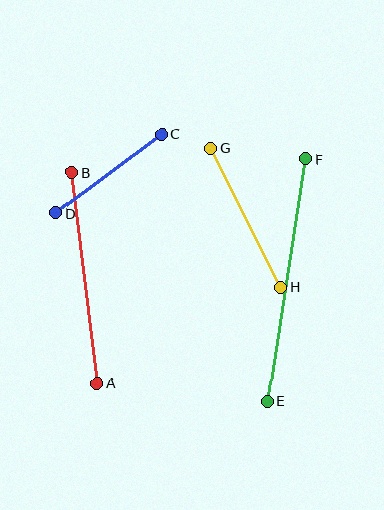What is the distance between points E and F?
The distance is approximately 246 pixels.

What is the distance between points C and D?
The distance is approximately 132 pixels.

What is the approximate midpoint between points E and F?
The midpoint is at approximately (287, 280) pixels.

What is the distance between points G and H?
The distance is approximately 156 pixels.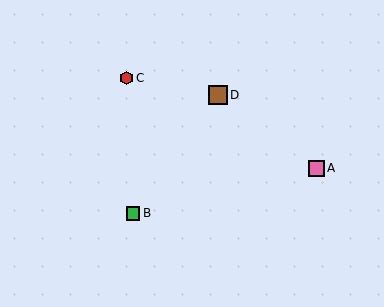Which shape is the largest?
The brown square (labeled D) is the largest.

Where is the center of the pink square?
The center of the pink square is at (316, 168).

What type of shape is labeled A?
Shape A is a pink square.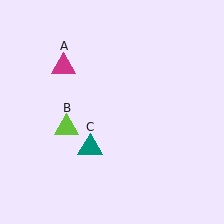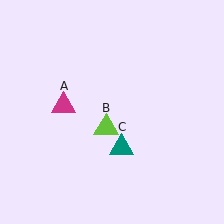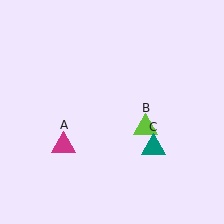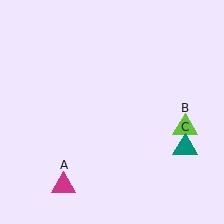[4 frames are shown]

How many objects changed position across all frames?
3 objects changed position: magenta triangle (object A), lime triangle (object B), teal triangle (object C).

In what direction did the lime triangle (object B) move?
The lime triangle (object B) moved right.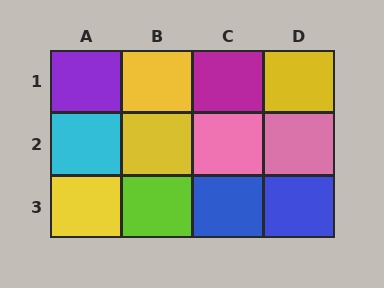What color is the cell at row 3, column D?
Blue.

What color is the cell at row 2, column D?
Pink.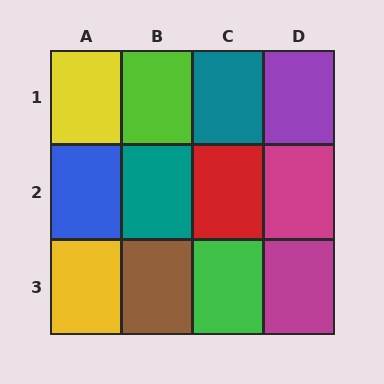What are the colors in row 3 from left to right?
Yellow, brown, green, magenta.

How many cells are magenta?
2 cells are magenta.